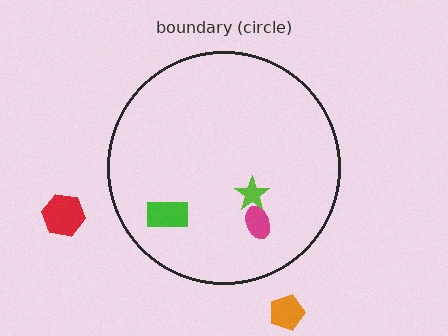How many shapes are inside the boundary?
3 inside, 2 outside.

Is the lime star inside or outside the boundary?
Inside.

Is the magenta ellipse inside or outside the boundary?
Inside.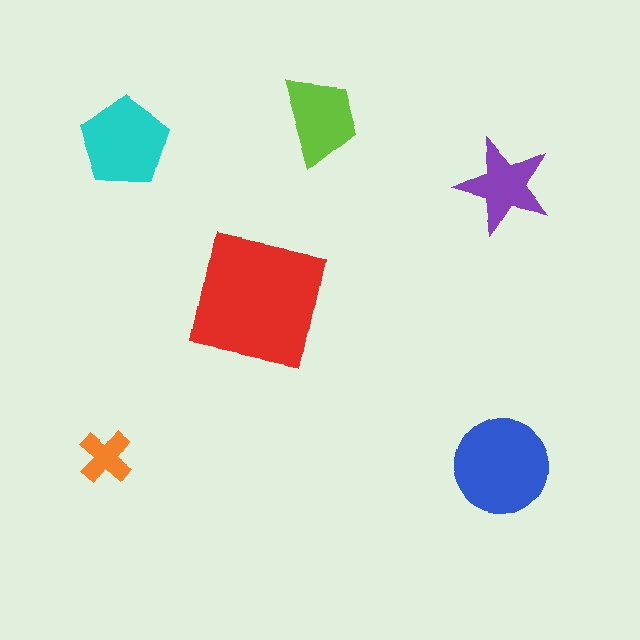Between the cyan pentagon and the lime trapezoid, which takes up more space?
The cyan pentagon.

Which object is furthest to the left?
The orange cross is leftmost.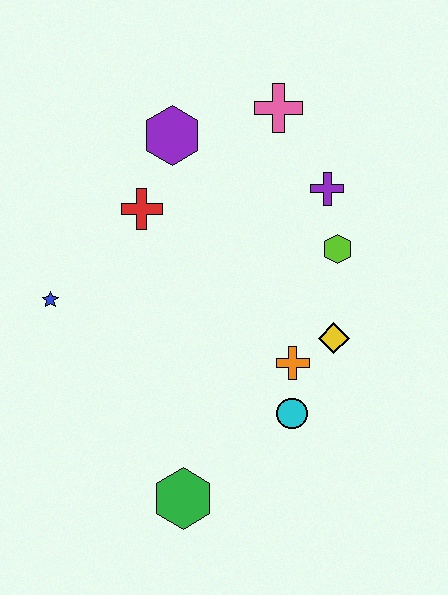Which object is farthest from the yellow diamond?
The blue star is farthest from the yellow diamond.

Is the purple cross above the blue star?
Yes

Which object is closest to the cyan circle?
The orange cross is closest to the cyan circle.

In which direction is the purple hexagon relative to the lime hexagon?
The purple hexagon is to the left of the lime hexagon.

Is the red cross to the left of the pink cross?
Yes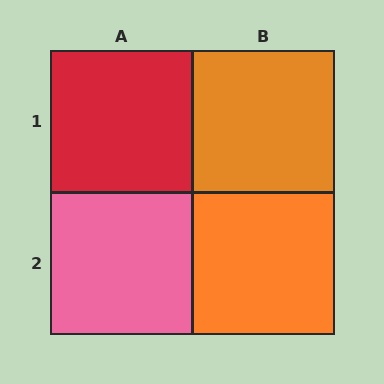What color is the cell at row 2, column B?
Orange.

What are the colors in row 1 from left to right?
Red, orange.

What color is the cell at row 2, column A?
Pink.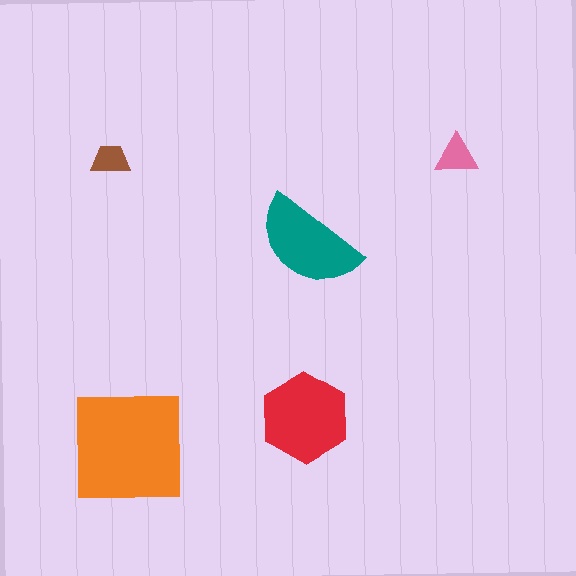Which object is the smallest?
The brown trapezoid.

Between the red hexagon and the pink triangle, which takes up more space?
The red hexagon.